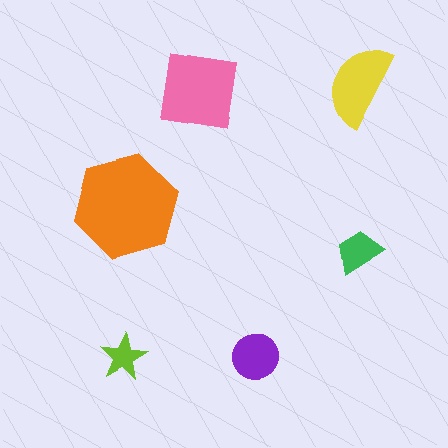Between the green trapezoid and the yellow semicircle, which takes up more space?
The yellow semicircle.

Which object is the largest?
The orange hexagon.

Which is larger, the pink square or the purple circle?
The pink square.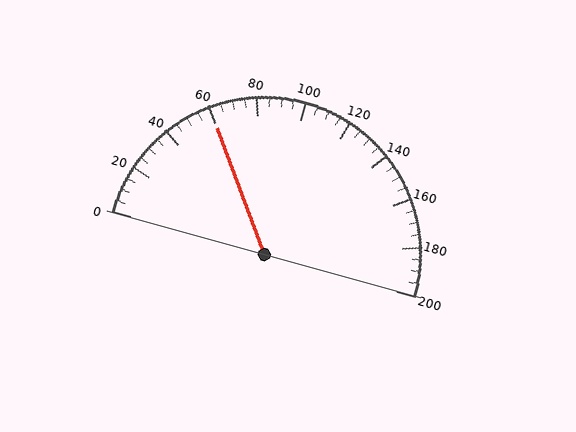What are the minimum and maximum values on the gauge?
The gauge ranges from 0 to 200.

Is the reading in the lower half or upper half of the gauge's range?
The reading is in the lower half of the range (0 to 200).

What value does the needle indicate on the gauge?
The needle indicates approximately 60.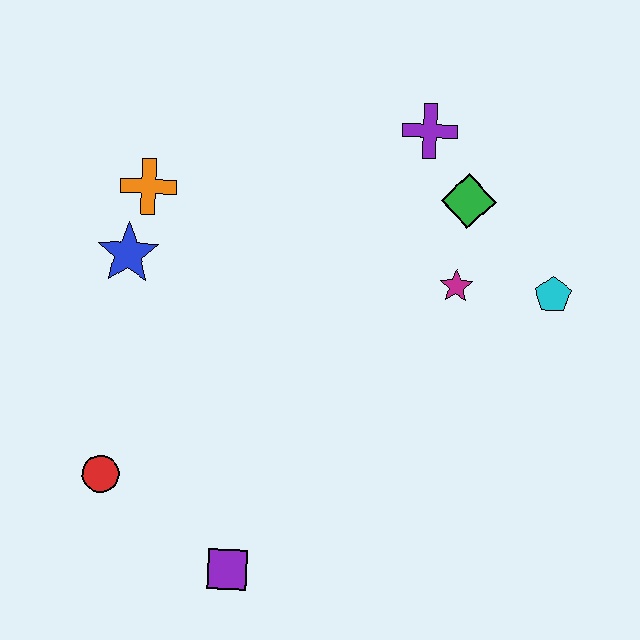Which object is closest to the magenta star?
The green diamond is closest to the magenta star.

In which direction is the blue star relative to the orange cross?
The blue star is below the orange cross.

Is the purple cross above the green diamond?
Yes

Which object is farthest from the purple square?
The purple cross is farthest from the purple square.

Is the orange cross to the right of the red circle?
Yes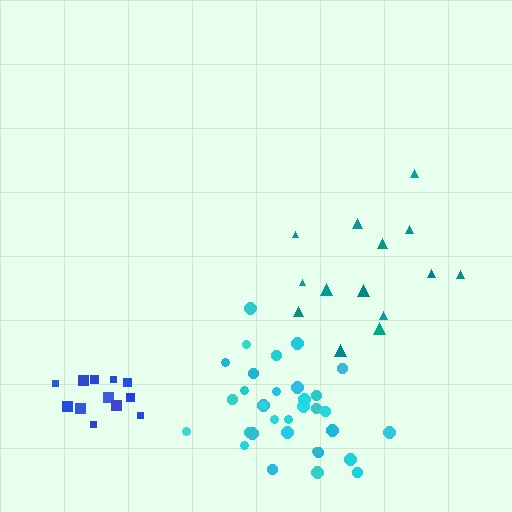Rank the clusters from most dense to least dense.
blue, cyan, teal.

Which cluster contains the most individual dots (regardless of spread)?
Cyan (33).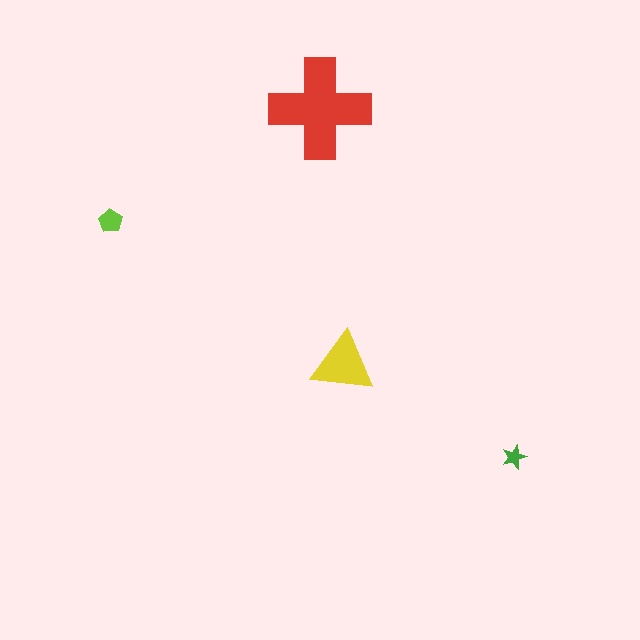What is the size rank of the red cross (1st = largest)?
1st.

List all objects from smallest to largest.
The green star, the lime pentagon, the yellow triangle, the red cross.